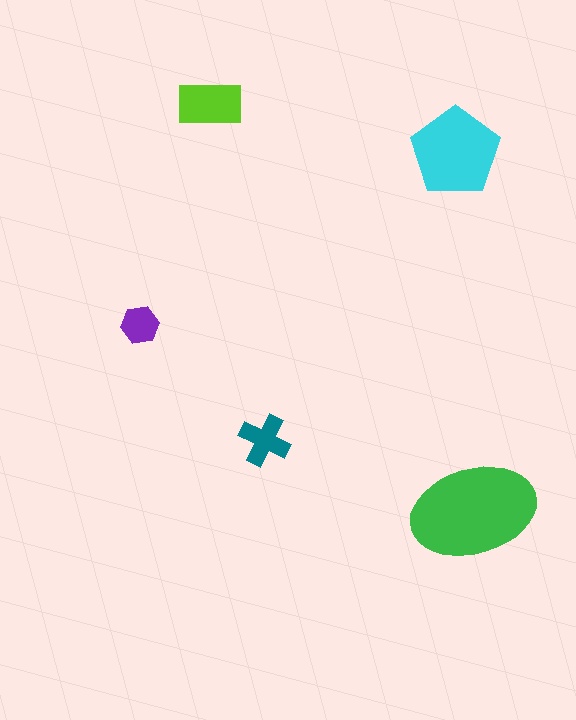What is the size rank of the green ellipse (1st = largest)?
1st.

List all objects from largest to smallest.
The green ellipse, the cyan pentagon, the lime rectangle, the teal cross, the purple hexagon.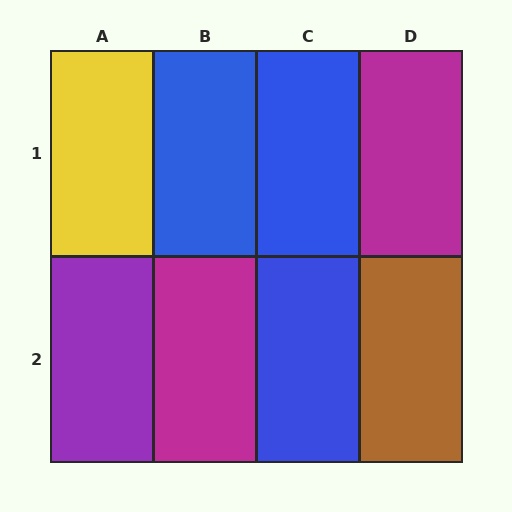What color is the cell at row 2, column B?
Magenta.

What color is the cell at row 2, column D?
Brown.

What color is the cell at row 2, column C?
Blue.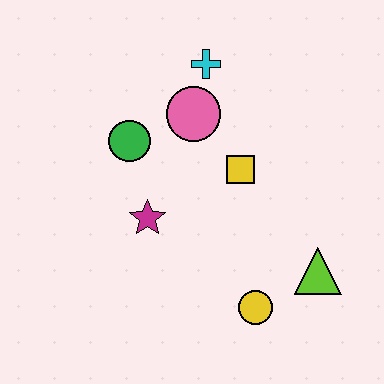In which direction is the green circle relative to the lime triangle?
The green circle is to the left of the lime triangle.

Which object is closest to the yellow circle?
The lime triangle is closest to the yellow circle.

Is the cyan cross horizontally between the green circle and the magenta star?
No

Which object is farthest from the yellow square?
The yellow circle is farthest from the yellow square.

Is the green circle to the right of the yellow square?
No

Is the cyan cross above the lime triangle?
Yes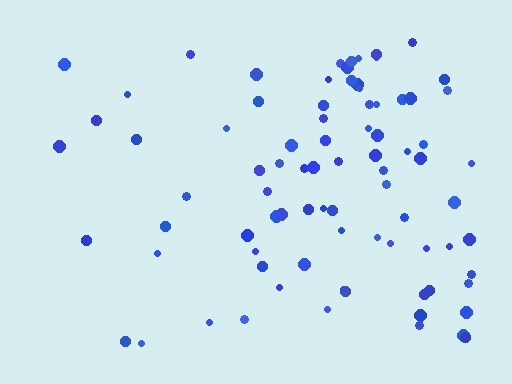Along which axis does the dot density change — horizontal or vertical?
Horizontal.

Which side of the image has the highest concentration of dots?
The right.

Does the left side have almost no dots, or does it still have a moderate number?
Still a moderate number, just noticeably fewer than the right.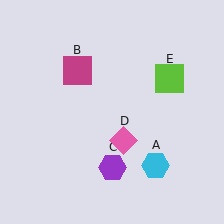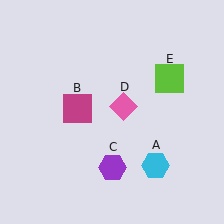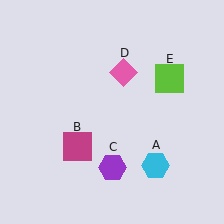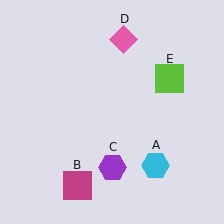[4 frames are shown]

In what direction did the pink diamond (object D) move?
The pink diamond (object D) moved up.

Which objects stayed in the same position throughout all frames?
Cyan hexagon (object A) and purple hexagon (object C) and lime square (object E) remained stationary.